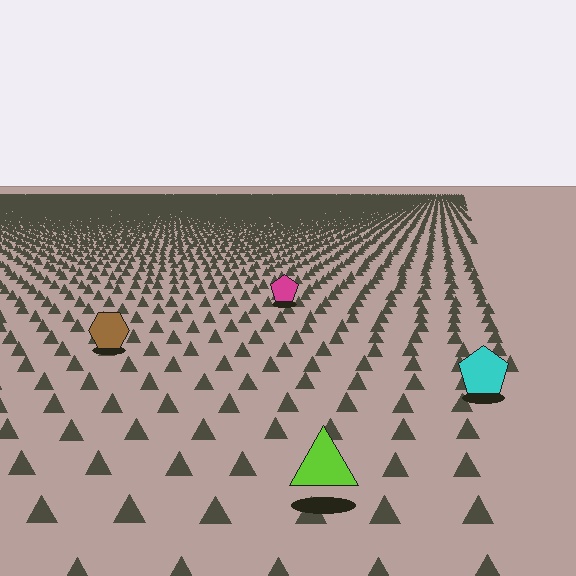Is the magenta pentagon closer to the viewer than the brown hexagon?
No. The brown hexagon is closer — you can tell from the texture gradient: the ground texture is coarser near it.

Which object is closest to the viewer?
The lime triangle is closest. The texture marks near it are larger and more spread out.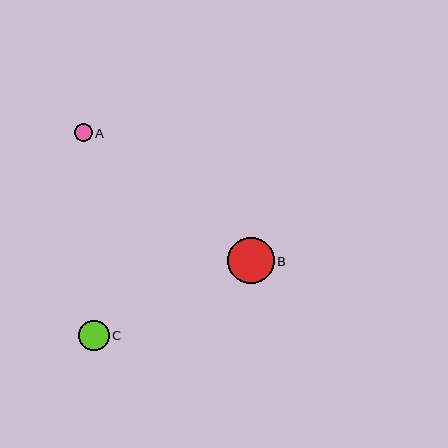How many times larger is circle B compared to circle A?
Circle B is approximately 2.6 times the size of circle A.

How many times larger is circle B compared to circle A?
Circle B is approximately 2.6 times the size of circle A.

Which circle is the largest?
Circle B is the largest with a size of approximately 47 pixels.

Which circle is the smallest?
Circle A is the smallest with a size of approximately 18 pixels.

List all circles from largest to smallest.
From largest to smallest: B, C, A.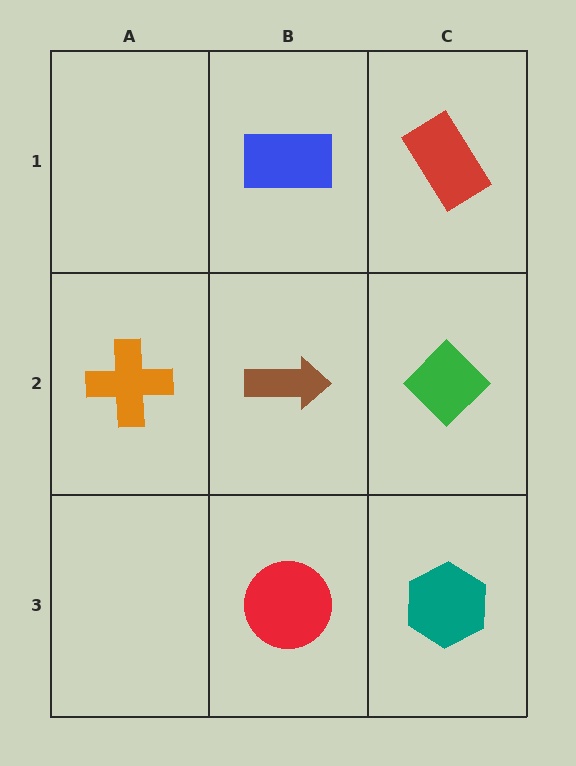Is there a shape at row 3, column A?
No, that cell is empty.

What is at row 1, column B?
A blue rectangle.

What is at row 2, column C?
A green diamond.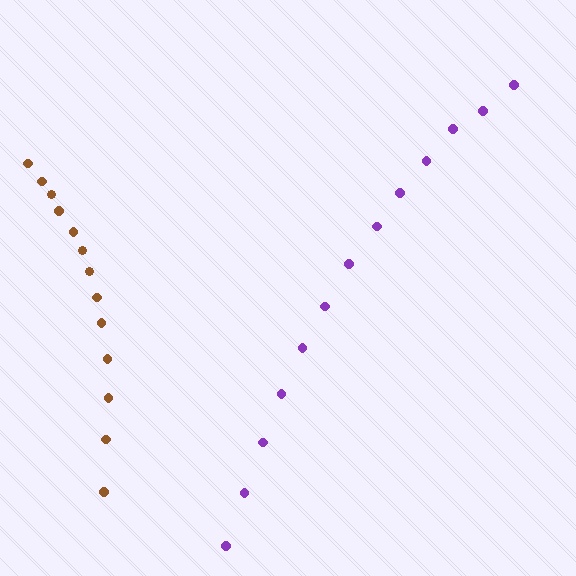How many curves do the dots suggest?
There are 2 distinct paths.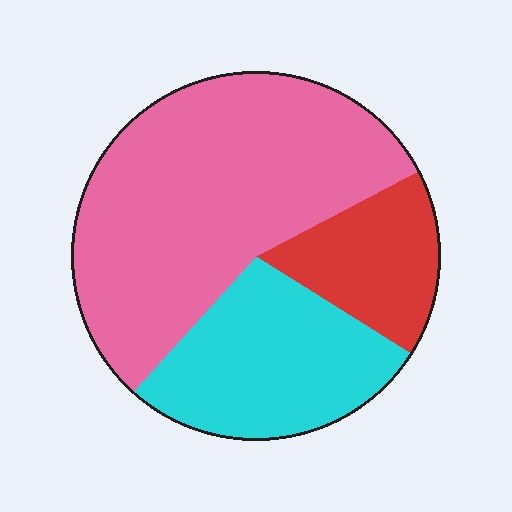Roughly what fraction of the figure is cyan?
Cyan takes up about one quarter (1/4) of the figure.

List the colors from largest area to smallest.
From largest to smallest: pink, cyan, red.